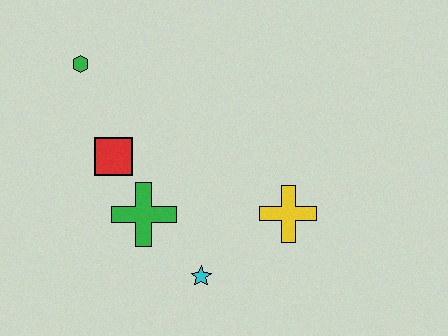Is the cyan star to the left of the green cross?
No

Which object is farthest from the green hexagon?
The yellow cross is farthest from the green hexagon.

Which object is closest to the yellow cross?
The cyan star is closest to the yellow cross.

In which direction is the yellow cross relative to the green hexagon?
The yellow cross is to the right of the green hexagon.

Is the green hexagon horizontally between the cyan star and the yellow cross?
No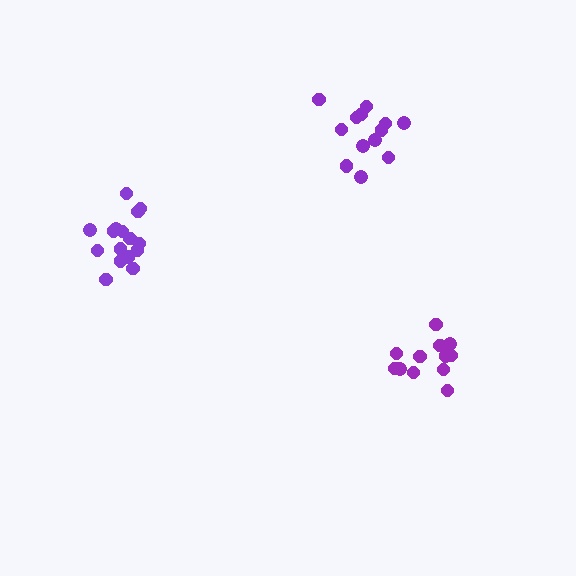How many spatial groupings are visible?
There are 3 spatial groupings.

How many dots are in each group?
Group 1: 17 dots, Group 2: 12 dots, Group 3: 13 dots (42 total).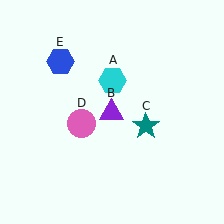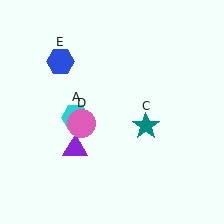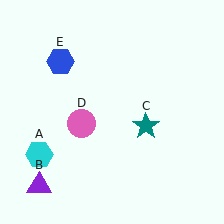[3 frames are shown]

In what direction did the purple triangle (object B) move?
The purple triangle (object B) moved down and to the left.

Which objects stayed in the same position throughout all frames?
Teal star (object C) and pink circle (object D) and blue hexagon (object E) remained stationary.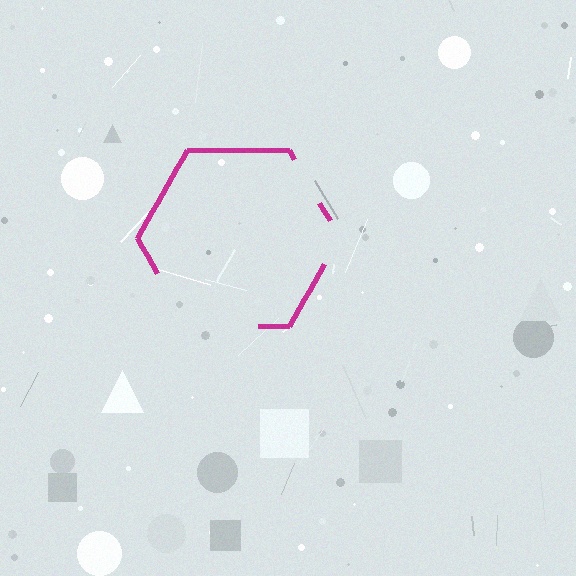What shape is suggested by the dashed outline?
The dashed outline suggests a hexagon.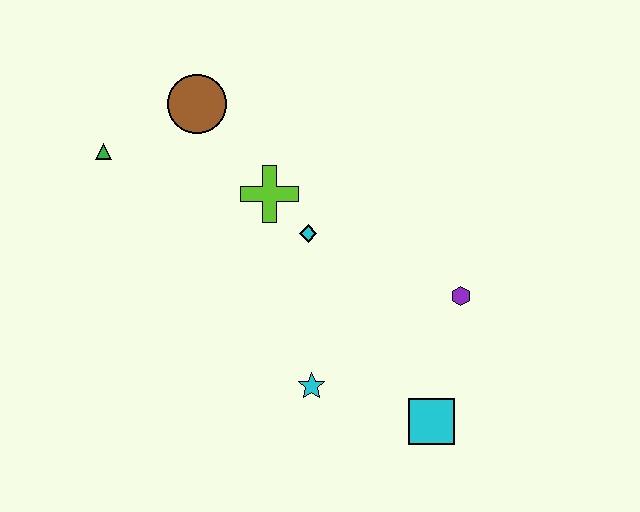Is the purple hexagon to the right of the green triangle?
Yes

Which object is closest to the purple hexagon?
The cyan square is closest to the purple hexagon.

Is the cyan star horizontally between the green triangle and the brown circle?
No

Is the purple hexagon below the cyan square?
No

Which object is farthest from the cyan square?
The green triangle is farthest from the cyan square.